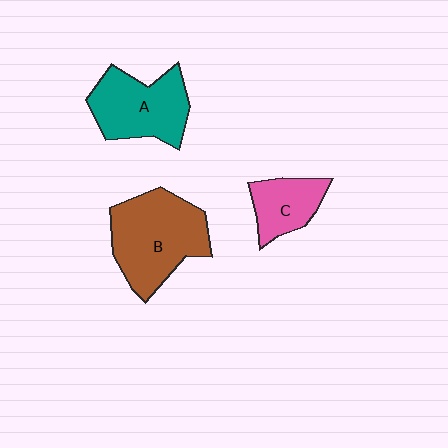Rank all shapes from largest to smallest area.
From largest to smallest: B (brown), A (teal), C (pink).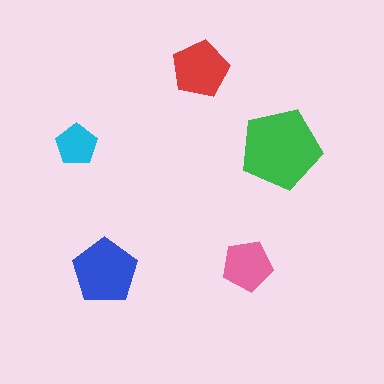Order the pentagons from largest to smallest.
the green one, the blue one, the red one, the pink one, the cyan one.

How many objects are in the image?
There are 5 objects in the image.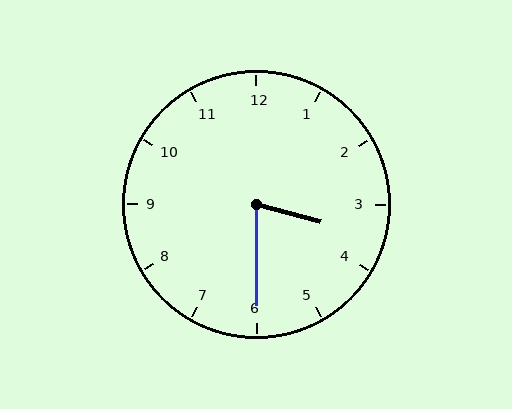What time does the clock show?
3:30.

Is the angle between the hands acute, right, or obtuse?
It is acute.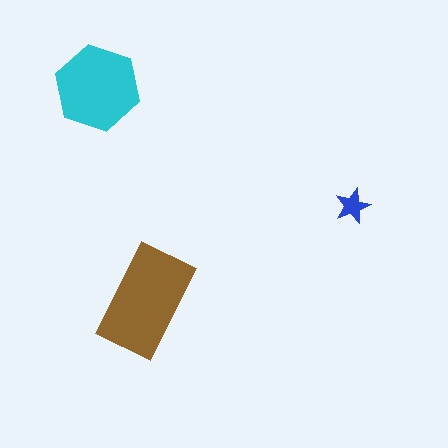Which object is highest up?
The cyan hexagon is topmost.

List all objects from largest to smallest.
The brown rectangle, the cyan hexagon, the blue star.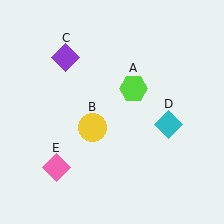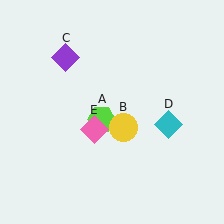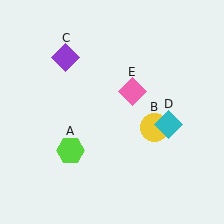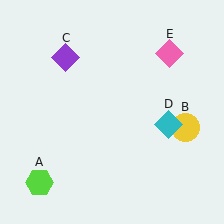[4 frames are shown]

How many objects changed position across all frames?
3 objects changed position: lime hexagon (object A), yellow circle (object B), pink diamond (object E).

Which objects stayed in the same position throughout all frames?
Purple diamond (object C) and cyan diamond (object D) remained stationary.